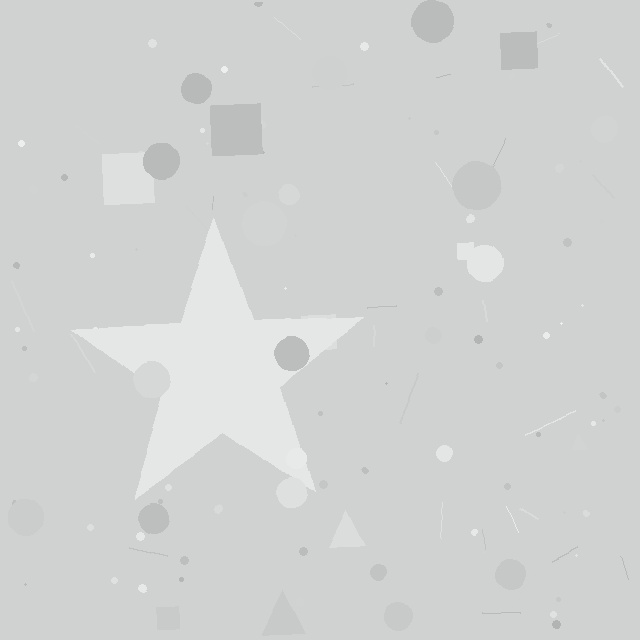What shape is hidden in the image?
A star is hidden in the image.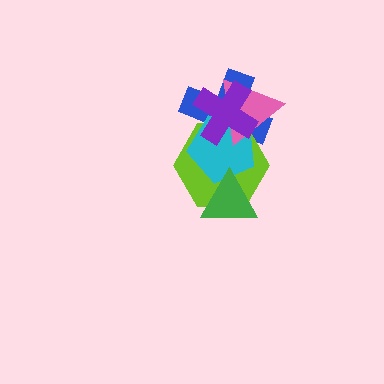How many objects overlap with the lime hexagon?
5 objects overlap with the lime hexagon.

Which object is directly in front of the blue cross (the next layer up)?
The lime hexagon is directly in front of the blue cross.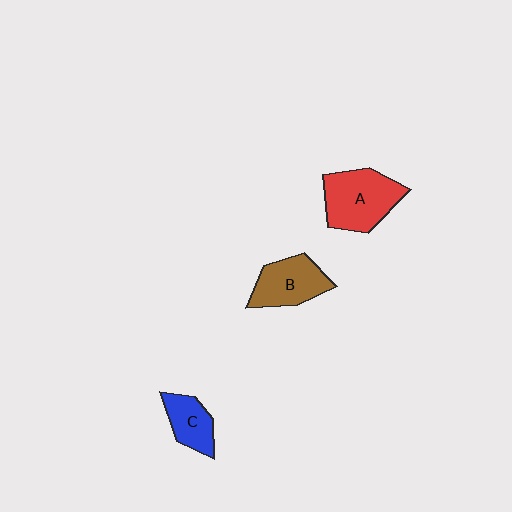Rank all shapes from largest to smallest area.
From largest to smallest: A (red), B (brown), C (blue).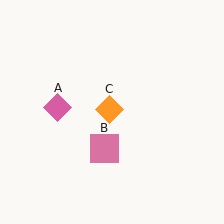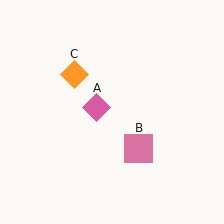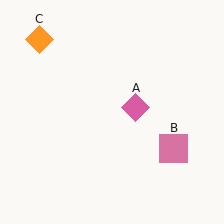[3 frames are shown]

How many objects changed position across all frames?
3 objects changed position: pink diamond (object A), pink square (object B), orange diamond (object C).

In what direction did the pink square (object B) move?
The pink square (object B) moved right.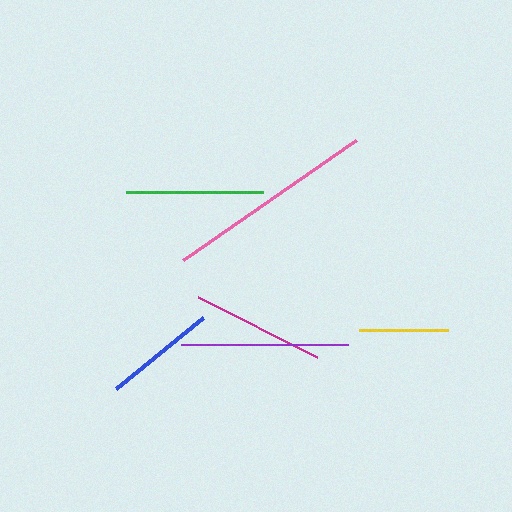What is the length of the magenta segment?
The magenta segment is approximately 133 pixels long.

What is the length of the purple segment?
The purple segment is approximately 166 pixels long.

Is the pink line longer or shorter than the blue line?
The pink line is longer than the blue line.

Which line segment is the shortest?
The yellow line is the shortest at approximately 89 pixels.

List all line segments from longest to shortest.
From longest to shortest: pink, purple, green, magenta, blue, yellow.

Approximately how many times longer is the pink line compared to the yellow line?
The pink line is approximately 2.4 times the length of the yellow line.